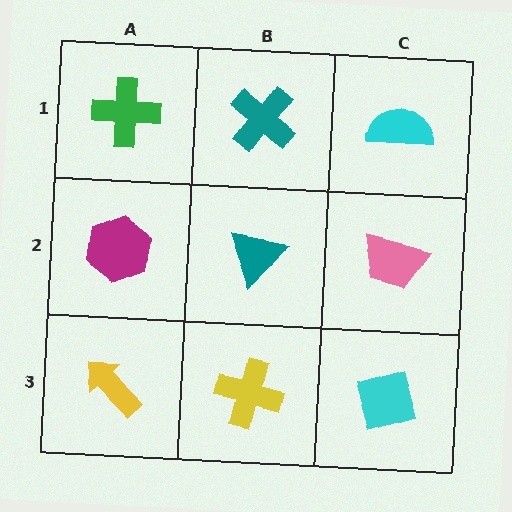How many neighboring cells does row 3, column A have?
2.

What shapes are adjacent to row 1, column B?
A teal triangle (row 2, column B), a green cross (row 1, column A), a cyan semicircle (row 1, column C).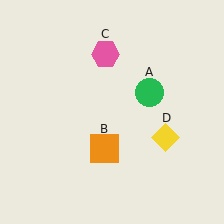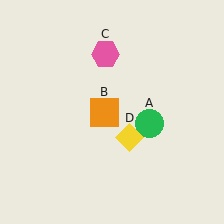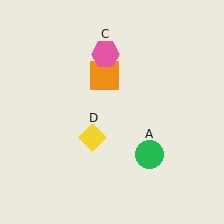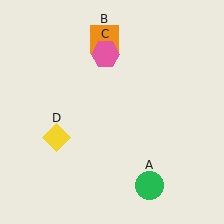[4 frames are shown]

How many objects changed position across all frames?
3 objects changed position: green circle (object A), orange square (object B), yellow diamond (object D).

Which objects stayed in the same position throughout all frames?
Pink hexagon (object C) remained stationary.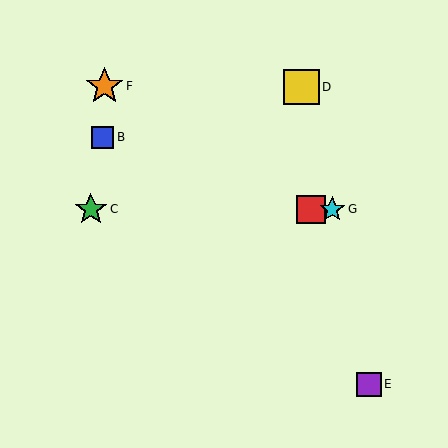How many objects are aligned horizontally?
3 objects (A, C, G) are aligned horizontally.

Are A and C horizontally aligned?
Yes, both are at y≈210.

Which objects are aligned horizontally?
Objects A, C, G are aligned horizontally.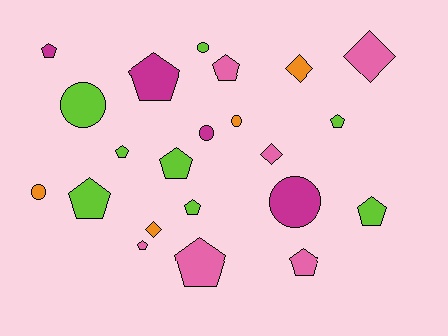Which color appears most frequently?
Lime, with 8 objects.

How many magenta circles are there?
There are 2 magenta circles.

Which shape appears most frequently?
Pentagon, with 12 objects.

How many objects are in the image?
There are 22 objects.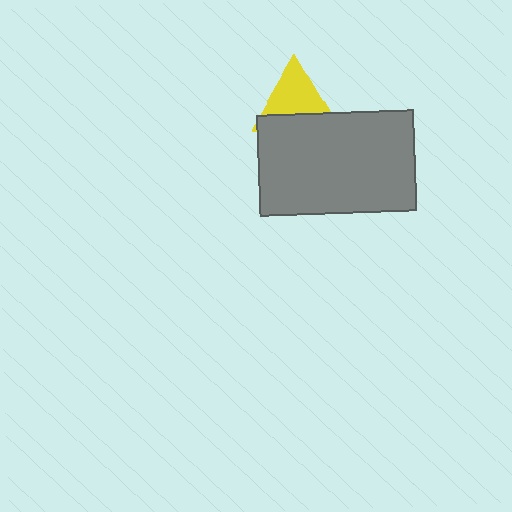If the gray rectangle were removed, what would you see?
You would see the complete yellow triangle.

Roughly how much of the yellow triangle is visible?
About half of it is visible (roughly 63%).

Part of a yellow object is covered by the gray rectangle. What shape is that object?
It is a triangle.